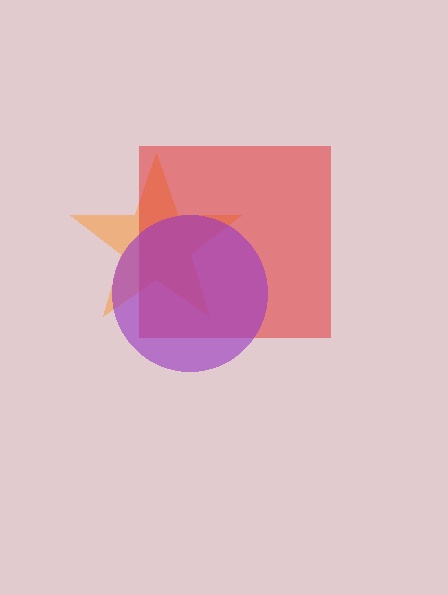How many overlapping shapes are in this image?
There are 3 overlapping shapes in the image.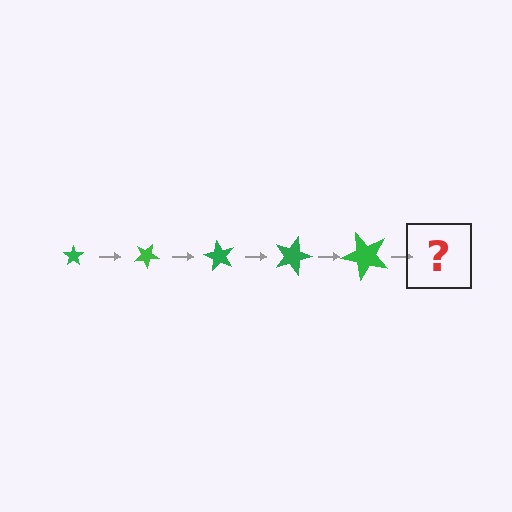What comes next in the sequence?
The next element should be a star, larger than the previous one and rotated 150 degrees from the start.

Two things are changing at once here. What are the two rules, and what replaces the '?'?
The two rules are that the star grows larger each step and it rotates 30 degrees each step. The '?' should be a star, larger than the previous one and rotated 150 degrees from the start.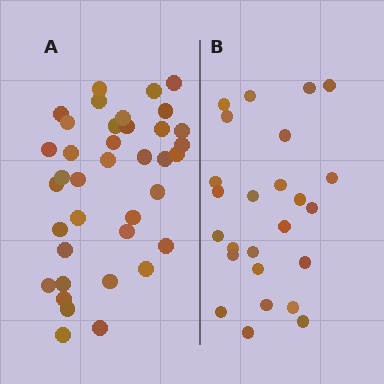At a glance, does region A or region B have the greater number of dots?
Region A (the left region) has more dots.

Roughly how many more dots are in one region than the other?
Region A has approximately 15 more dots than region B.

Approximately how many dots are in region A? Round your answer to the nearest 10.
About 40 dots. (The exact count is 38, which rounds to 40.)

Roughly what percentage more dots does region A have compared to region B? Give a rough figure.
About 50% more.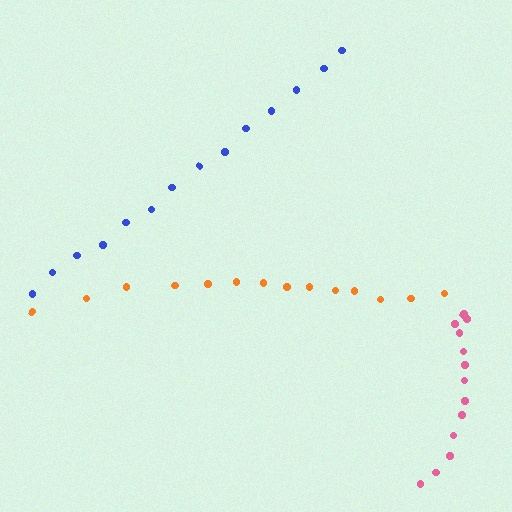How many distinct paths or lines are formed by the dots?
There are 3 distinct paths.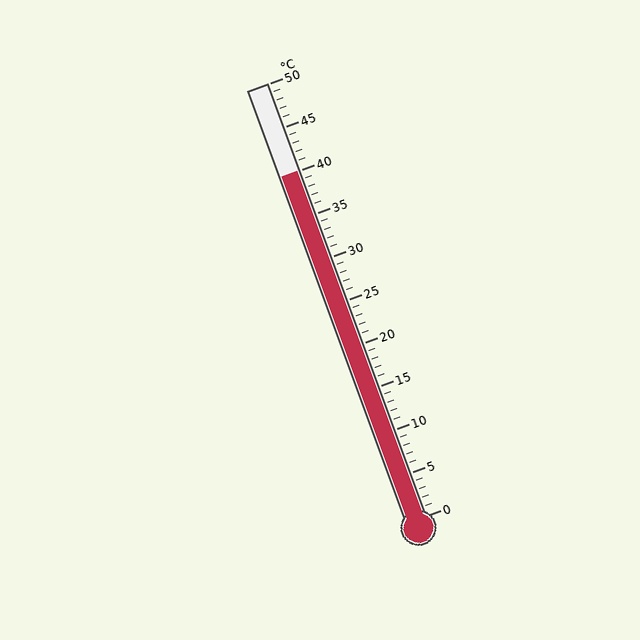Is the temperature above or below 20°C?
The temperature is above 20°C.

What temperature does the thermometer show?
The thermometer shows approximately 40°C.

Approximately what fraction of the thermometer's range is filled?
The thermometer is filled to approximately 80% of its range.